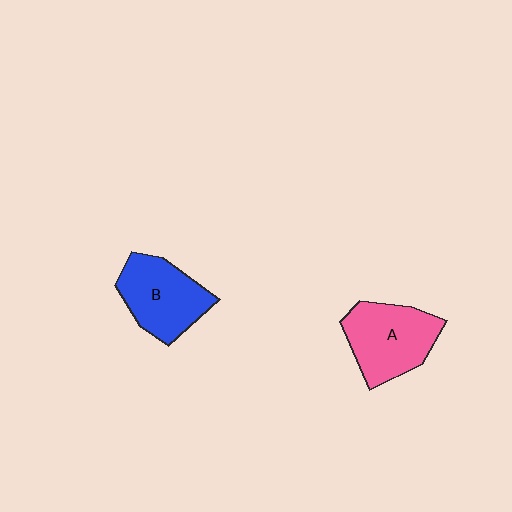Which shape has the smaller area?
Shape B (blue).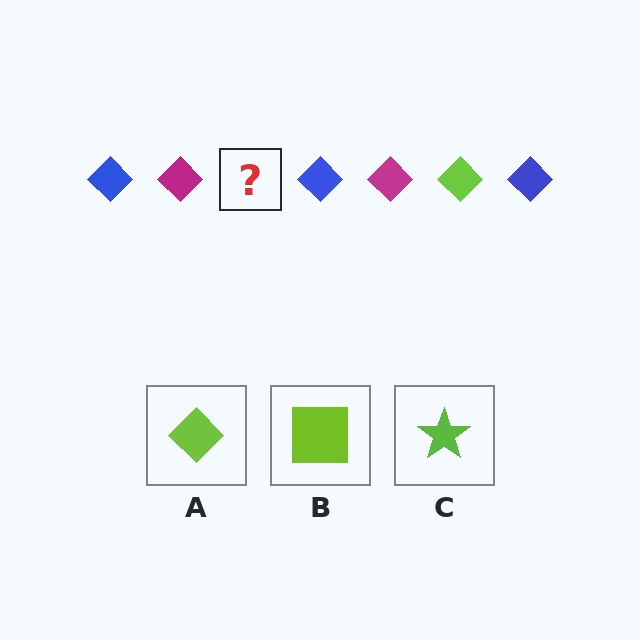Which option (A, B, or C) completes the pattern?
A.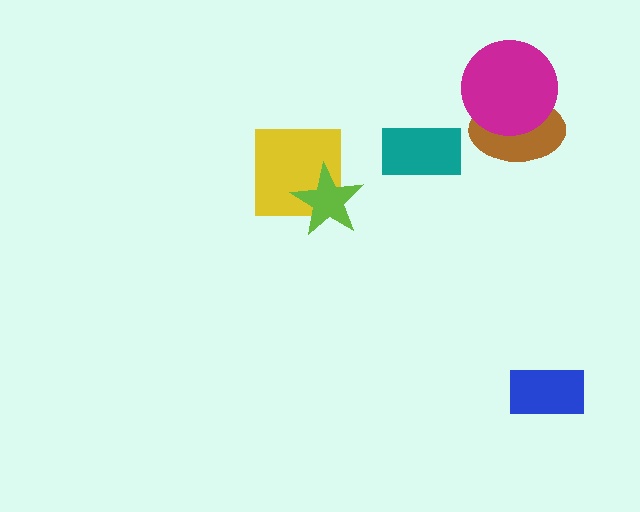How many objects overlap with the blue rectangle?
0 objects overlap with the blue rectangle.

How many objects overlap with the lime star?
1 object overlaps with the lime star.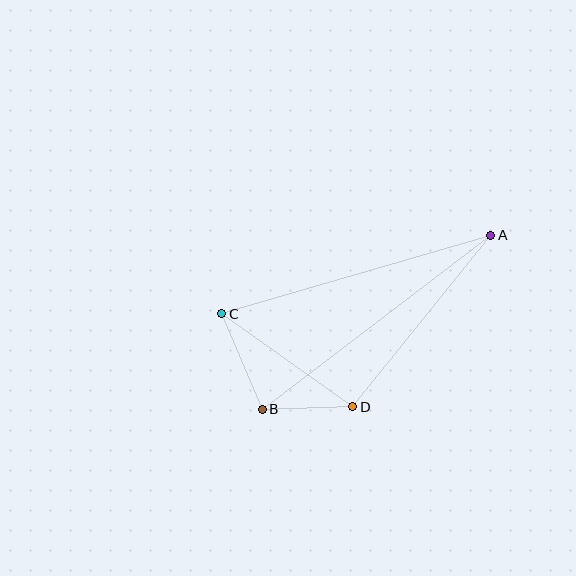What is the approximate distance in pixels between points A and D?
The distance between A and D is approximately 220 pixels.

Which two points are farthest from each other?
Points A and B are farthest from each other.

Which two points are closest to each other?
Points B and D are closest to each other.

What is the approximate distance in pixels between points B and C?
The distance between B and C is approximately 104 pixels.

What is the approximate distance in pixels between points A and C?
The distance between A and C is approximately 280 pixels.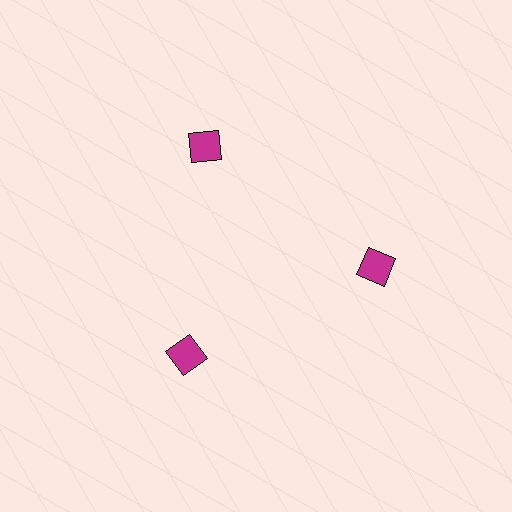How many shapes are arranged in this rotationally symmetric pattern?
There are 3 shapes, arranged in 3 groups of 1.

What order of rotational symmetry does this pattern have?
This pattern has 3-fold rotational symmetry.